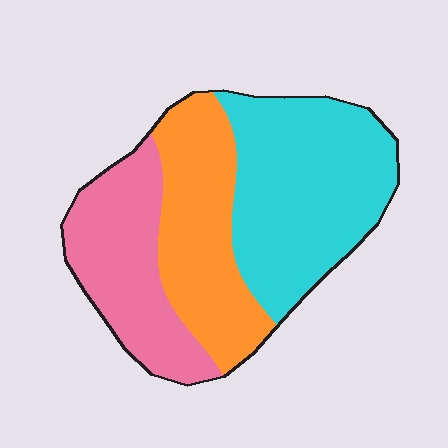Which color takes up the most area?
Cyan, at roughly 40%.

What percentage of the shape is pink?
Pink covers 28% of the shape.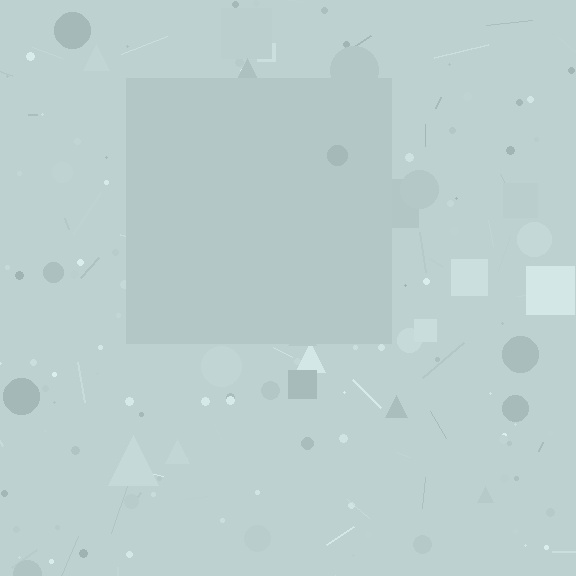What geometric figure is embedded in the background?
A square is embedded in the background.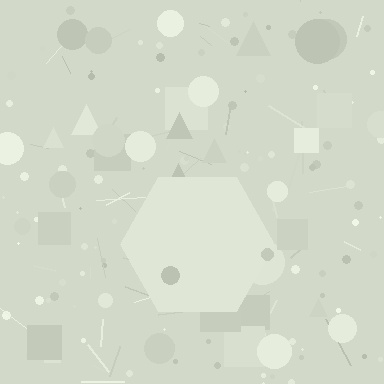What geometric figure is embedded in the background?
A hexagon is embedded in the background.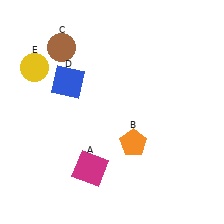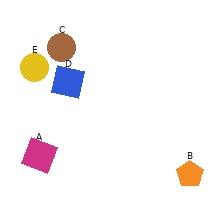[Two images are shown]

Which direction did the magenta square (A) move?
The magenta square (A) moved left.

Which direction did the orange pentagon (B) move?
The orange pentagon (B) moved right.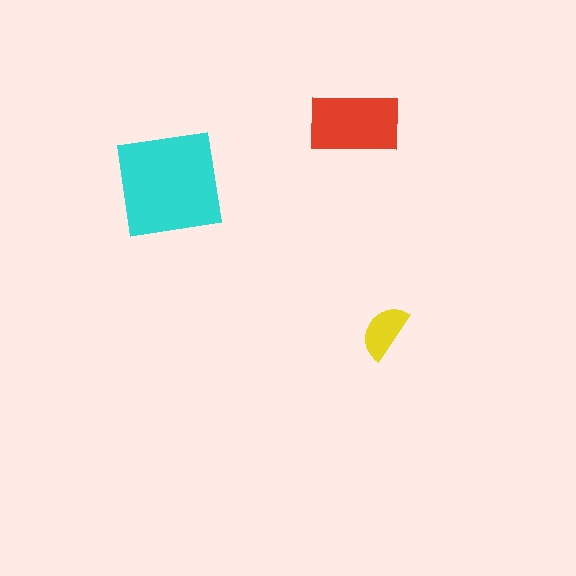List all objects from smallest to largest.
The yellow semicircle, the red rectangle, the cyan square.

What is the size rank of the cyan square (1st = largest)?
1st.